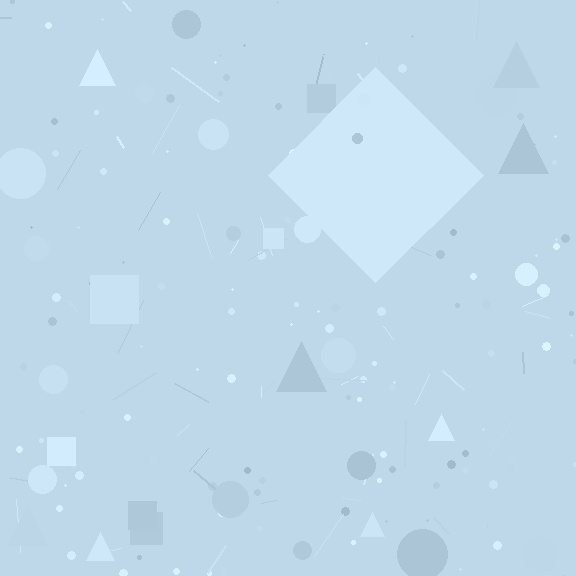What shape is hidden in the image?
A diamond is hidden in the image.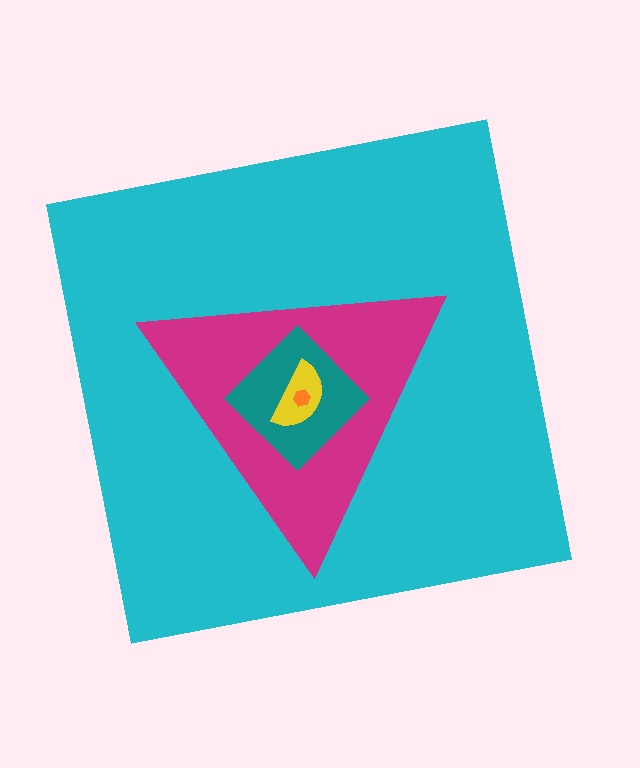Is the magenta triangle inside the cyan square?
Yes.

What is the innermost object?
The orange hexagon.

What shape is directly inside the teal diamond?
The yellow semicircle.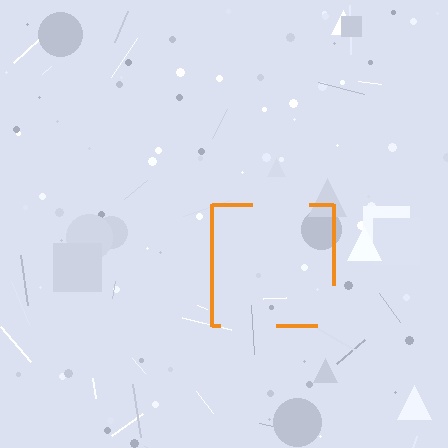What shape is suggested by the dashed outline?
The dashed outline suggests a square.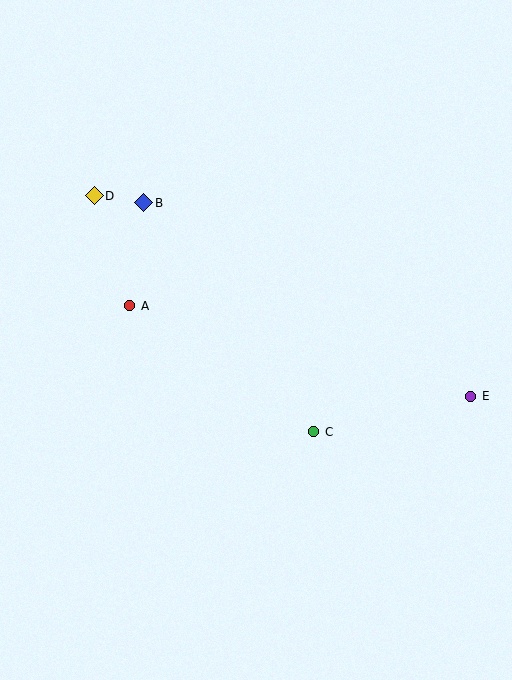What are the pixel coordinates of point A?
Point A is at (130, 306).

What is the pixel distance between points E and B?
The distance between E and B is 380 pixels.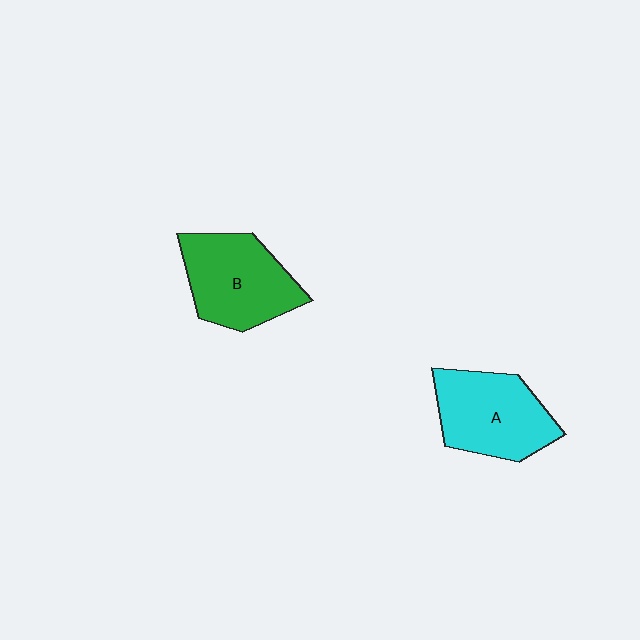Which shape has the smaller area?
Shape A (cyan).